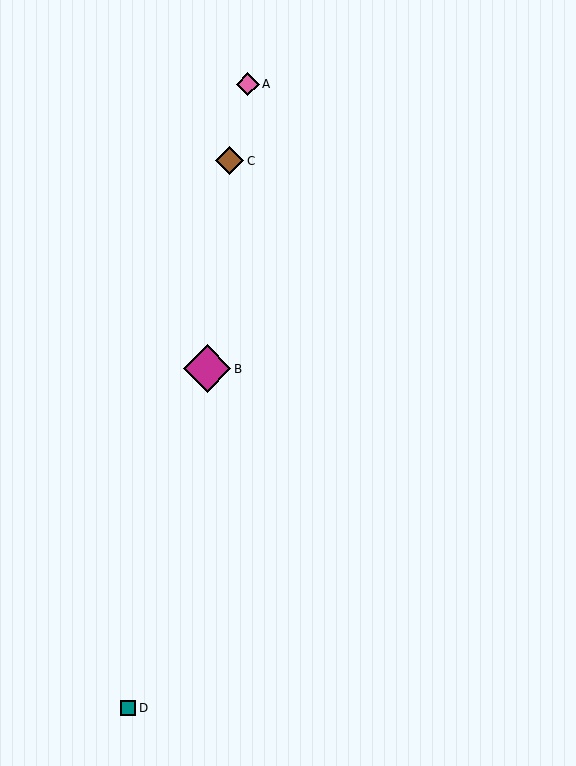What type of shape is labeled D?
Shape D is a teal square.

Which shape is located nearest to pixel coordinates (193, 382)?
The magenta diamond (labeled B) at (207, 369) is nearest to that location.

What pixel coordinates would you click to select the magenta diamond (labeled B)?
Click at (207, 369) to select the magenta diamond B.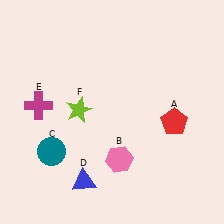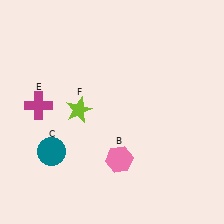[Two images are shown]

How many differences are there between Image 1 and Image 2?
There are 2 differences between the two images.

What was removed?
The red pentagon (A), the blue triangle (D) were removed in Image 2.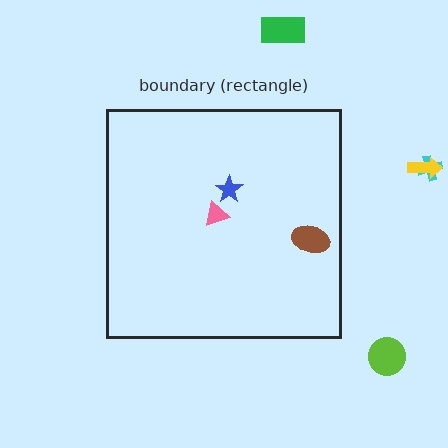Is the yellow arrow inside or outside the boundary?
Outside.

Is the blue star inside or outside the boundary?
Inside.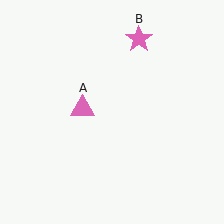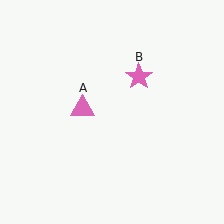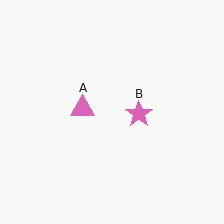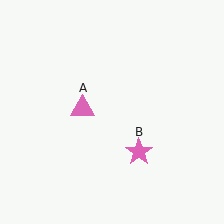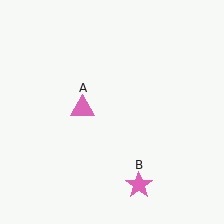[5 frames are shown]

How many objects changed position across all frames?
1 object changed position: pink star (object B).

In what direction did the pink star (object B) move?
The pink star (object B) moved down.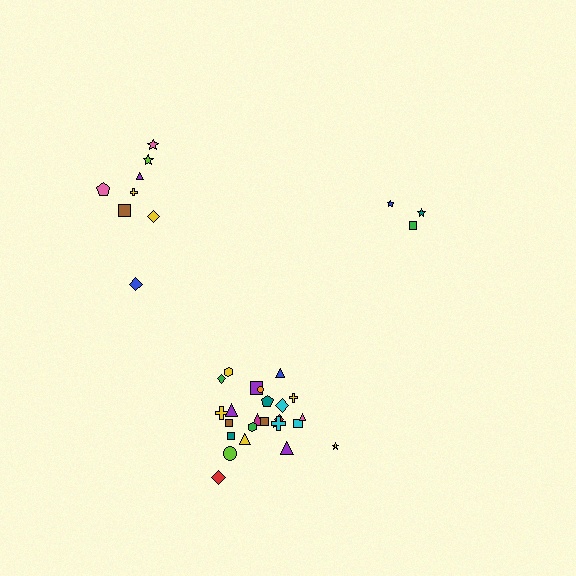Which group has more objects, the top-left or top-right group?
The top-left group.